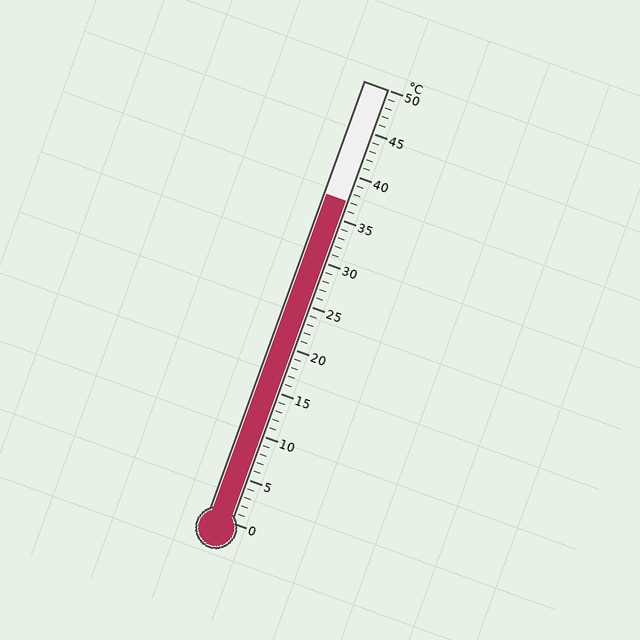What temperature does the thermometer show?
The thermometer shows approximately 37°C.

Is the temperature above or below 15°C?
The temperature is above 15°C.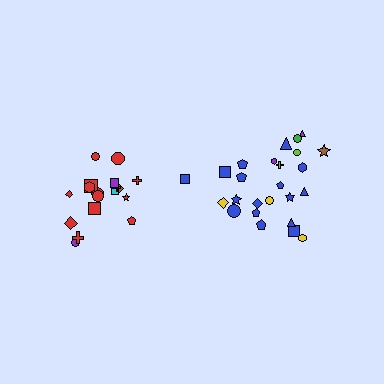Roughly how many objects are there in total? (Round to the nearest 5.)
Roughly 45 objects in total.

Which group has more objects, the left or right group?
The right group.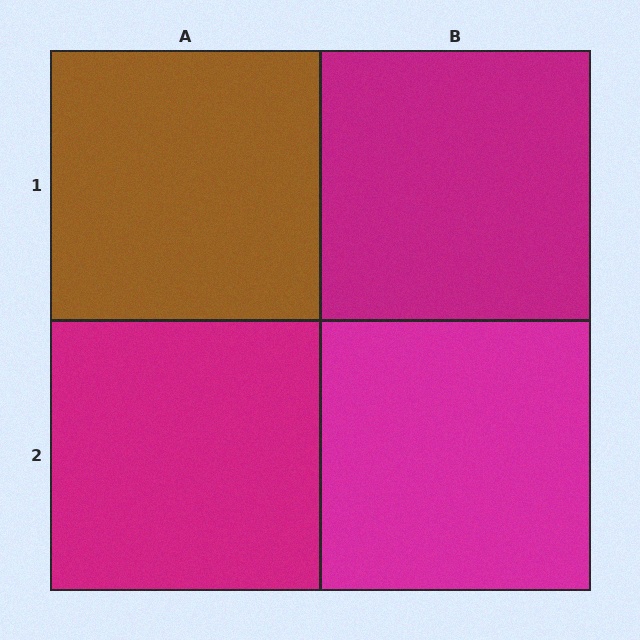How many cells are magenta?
3 cells are magenta.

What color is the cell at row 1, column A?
Brown.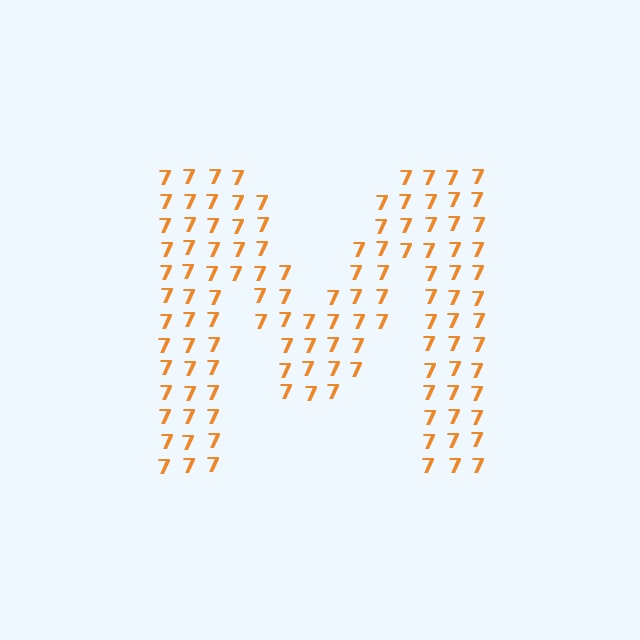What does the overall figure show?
The overall figure shows the letter M.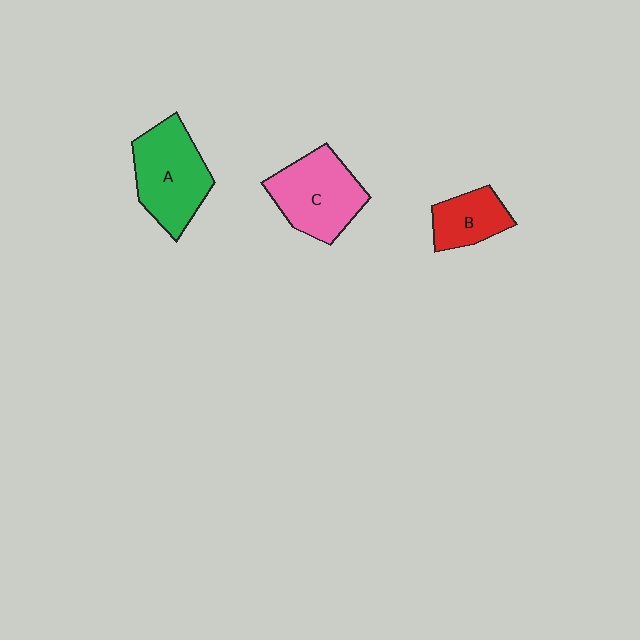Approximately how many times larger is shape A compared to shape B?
Approximately 1.8 times.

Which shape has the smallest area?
Shape B (red).